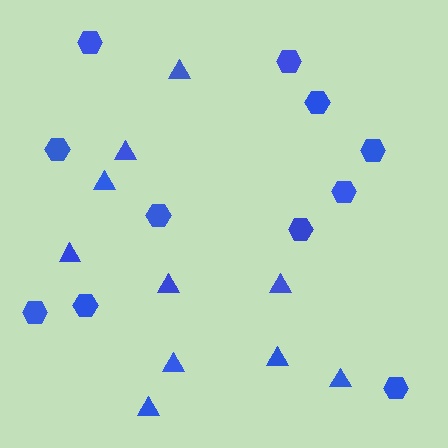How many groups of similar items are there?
There are 2 groups: one group of hexagons (11) and one group of triangles (10).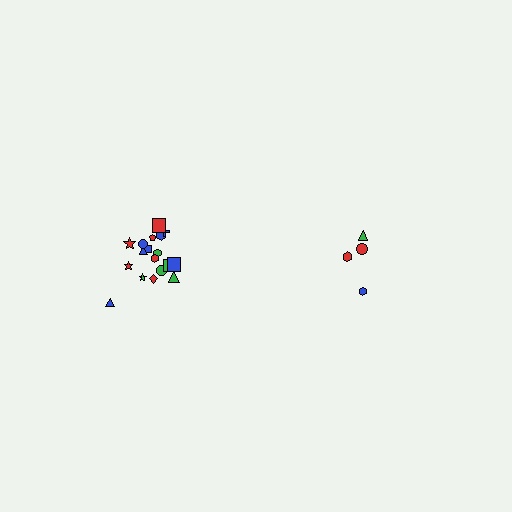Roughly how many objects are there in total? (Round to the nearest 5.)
Roughly 20 objects in total.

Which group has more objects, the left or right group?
The left group.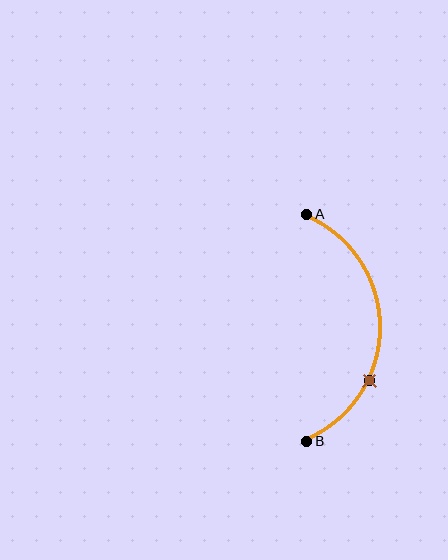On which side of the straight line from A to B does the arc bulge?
The arc bulges to the right of the straight line connecting A and B.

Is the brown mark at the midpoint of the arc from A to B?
No. The brown mark lies on the arc but is closer to endpoint B. The arc midpoint would be at the point on the curve equidistant along the arc from both A and B.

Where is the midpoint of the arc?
The arc midpoint is the point on the curve farthest from the straight line joining A and B. It sits to the right of that line.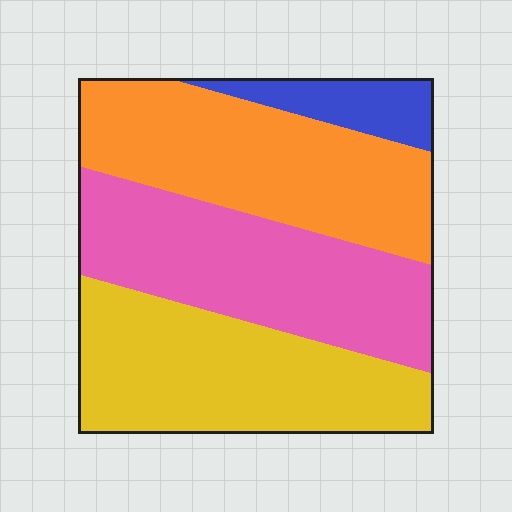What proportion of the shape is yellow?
Yellow covers roughly 30% of the shape.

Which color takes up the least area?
Blue, at roughly 10%.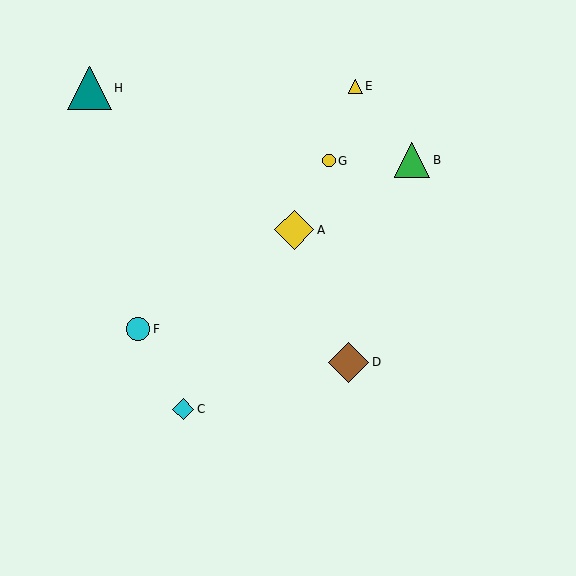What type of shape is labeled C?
Shape C is a cyan diamond.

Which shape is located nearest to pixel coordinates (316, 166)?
The yellow circle (labeled G) at (329, 161) is nearest to that location.